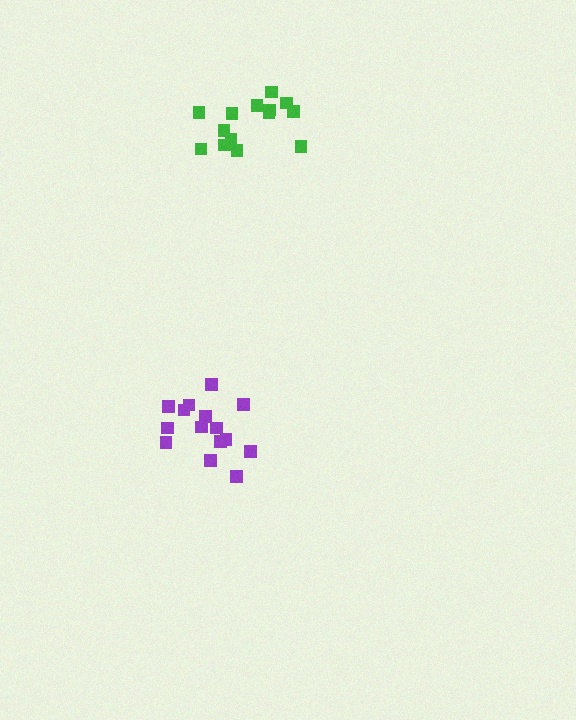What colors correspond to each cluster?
The clusters are colored: purple, green.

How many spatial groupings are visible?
There are 2 spatial groupings.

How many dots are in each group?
Group 1: 15 dots, Group 2: 14 dots (29 total).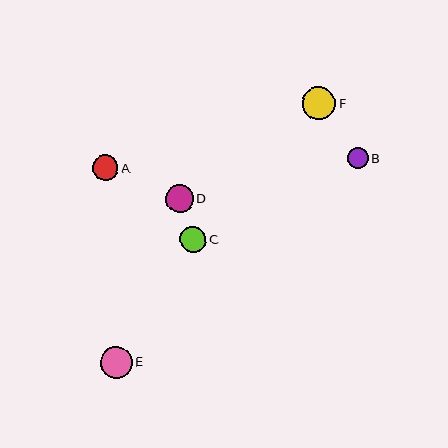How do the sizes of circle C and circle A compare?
Circle C and circle A are approximately the same size.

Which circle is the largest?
Circle F is the largest with a size of approximately 33 pixels.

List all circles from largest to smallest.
From largest to smallest: F, E, D, C, A, B.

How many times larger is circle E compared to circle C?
Circle E is approximately 1.2 times the size of circle C.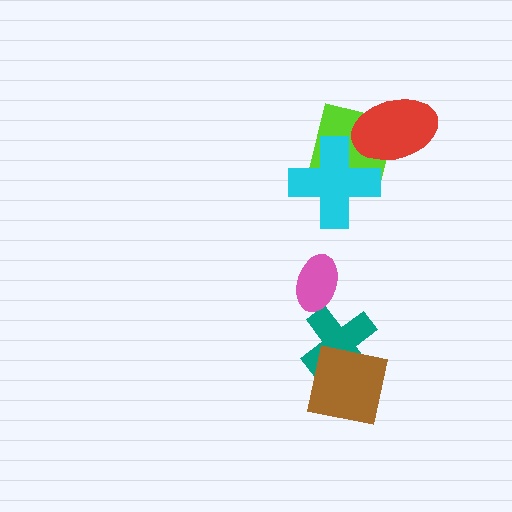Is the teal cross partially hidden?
Yes, it is partially covered by another shape.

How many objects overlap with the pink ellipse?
0 objects overlap with the pink ellipse.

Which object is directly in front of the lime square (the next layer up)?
The red ellipse is directly in front of the lime square.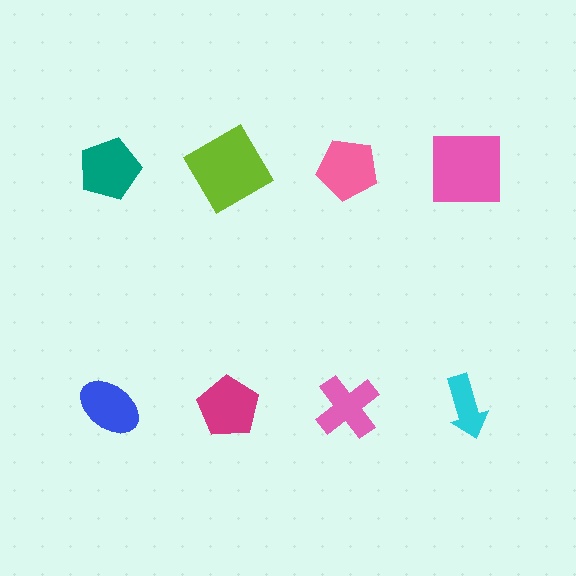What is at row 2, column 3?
A pink cross.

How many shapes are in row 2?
4 shapes.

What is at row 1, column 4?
A pink square.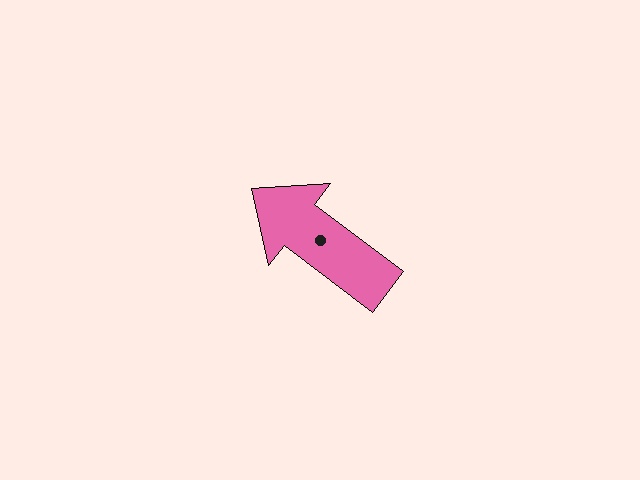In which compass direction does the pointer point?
Northwest.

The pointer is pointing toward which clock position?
Roughly 10 o'clock.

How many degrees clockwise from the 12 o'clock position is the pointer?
Approximately 307 degrees.